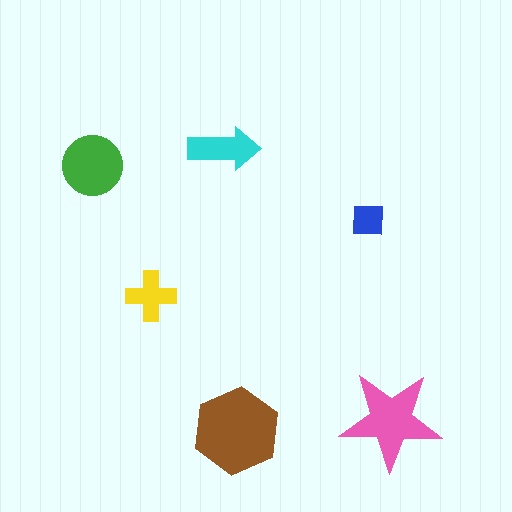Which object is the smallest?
The blue square.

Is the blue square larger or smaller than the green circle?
Smaller.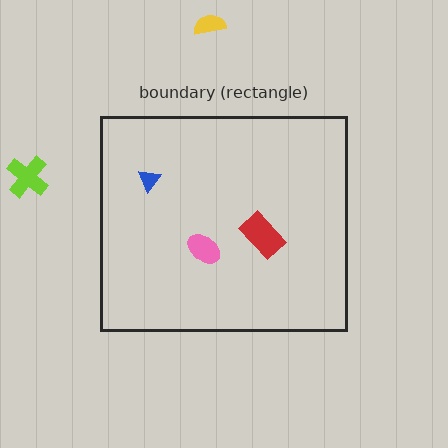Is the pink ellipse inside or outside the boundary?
Inside.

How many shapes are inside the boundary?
3 inside, 2 outside.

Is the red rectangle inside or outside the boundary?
Inside.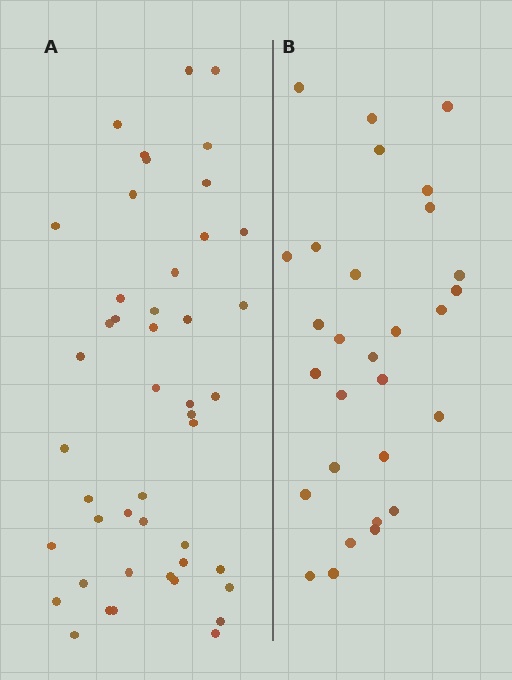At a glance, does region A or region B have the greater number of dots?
Region A (the left region) has more dots.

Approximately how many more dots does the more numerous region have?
Region A has approximately 15 more dots than region B.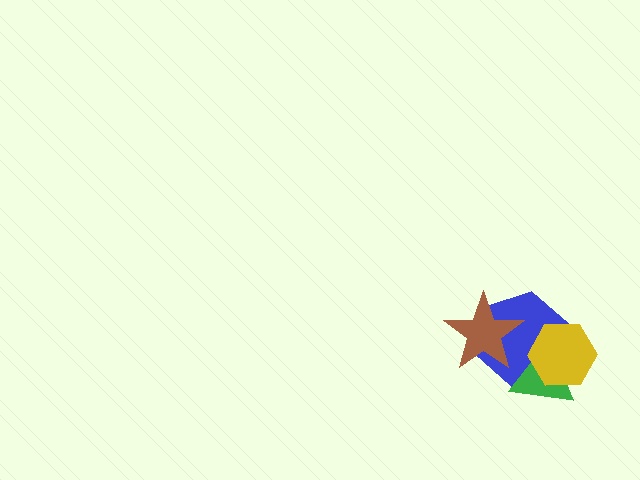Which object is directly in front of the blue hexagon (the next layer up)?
The green triangle is directly in front of the blue hexagon.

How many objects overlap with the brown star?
1 object overlaps with the brown star.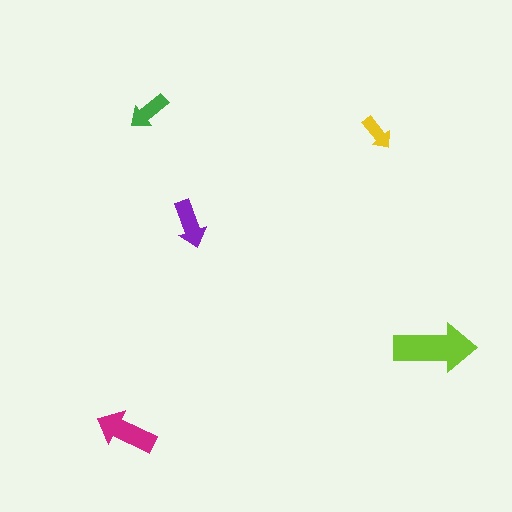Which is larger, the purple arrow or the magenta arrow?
The magenta one.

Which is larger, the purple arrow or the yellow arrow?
The purple one.